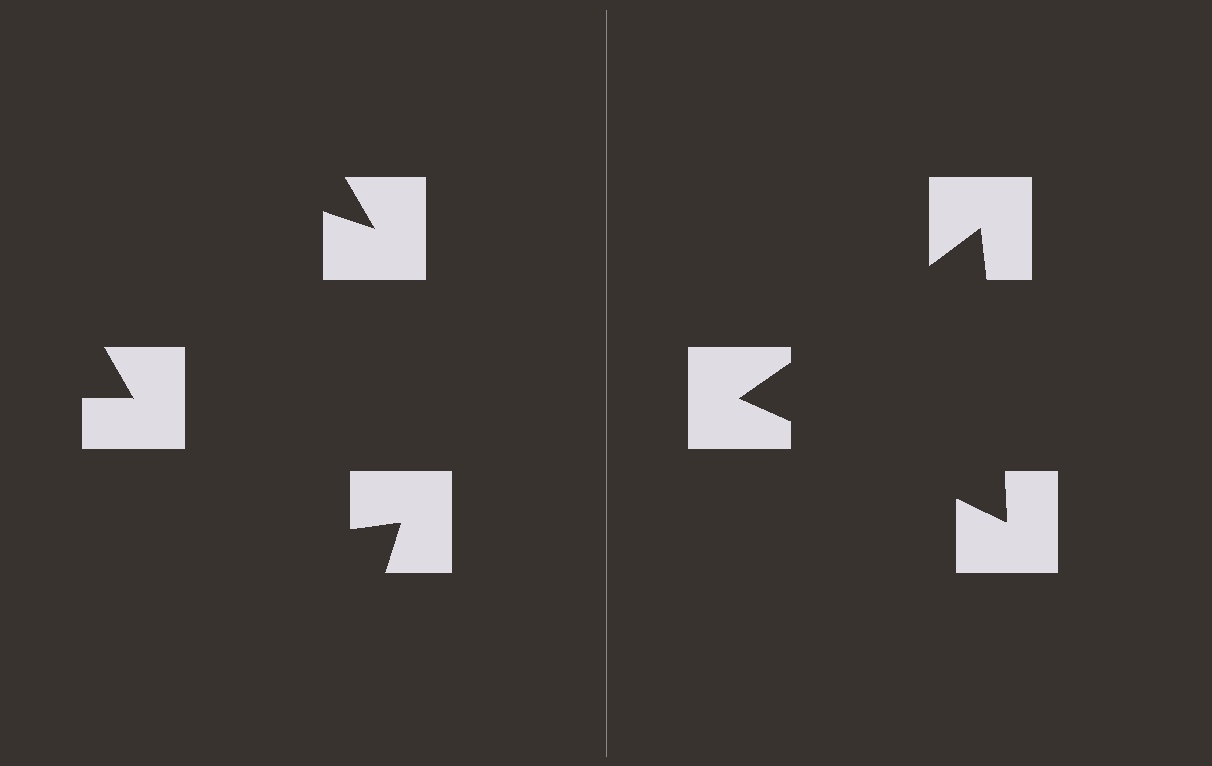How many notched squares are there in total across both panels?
6 — 3 on each side.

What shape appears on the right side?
An illusory triangle.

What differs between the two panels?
The notched squares are positioned identically on both sides; only the wedge orientations differ. On the right they align to a triangle; on the left they are misaligned.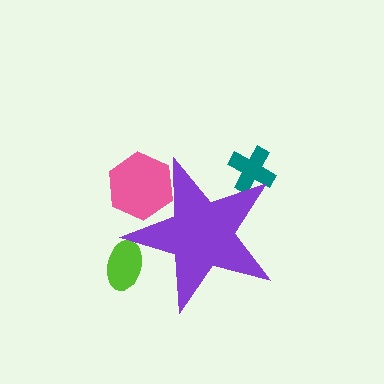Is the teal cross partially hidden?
Yes, the teal cross is partially hidden behind the purple star.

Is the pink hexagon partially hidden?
Yes, the pink hexagon is partially hidden behind the purple star.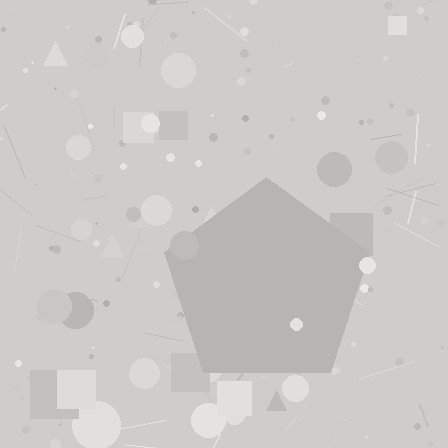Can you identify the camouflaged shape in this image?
The camouflaged shape is a pentagon.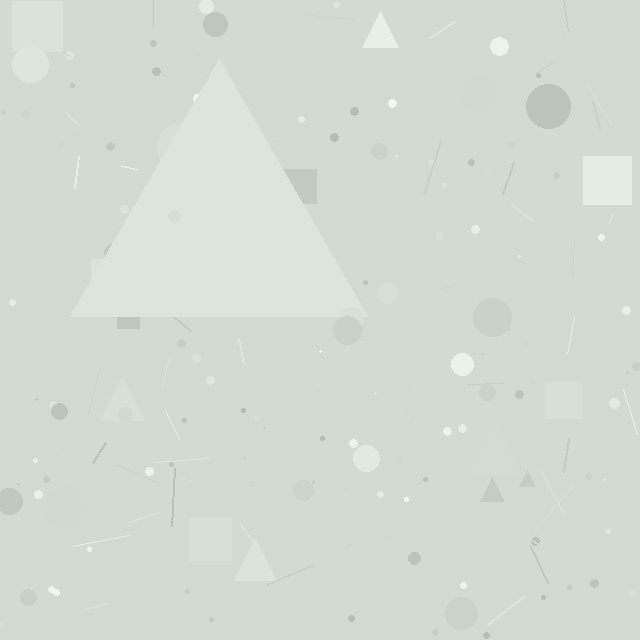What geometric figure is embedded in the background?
A triangle is embedded in the background.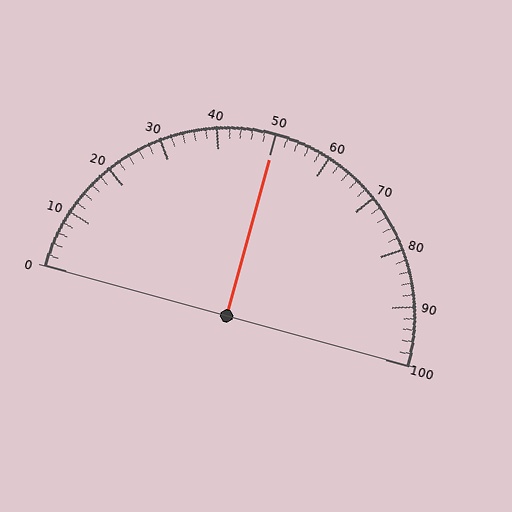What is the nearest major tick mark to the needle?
The nearest major tick mark is 50.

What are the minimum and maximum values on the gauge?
The gauge ranges from 0 to 100.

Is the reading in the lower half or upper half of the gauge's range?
The reading is in the upper half of the range (0 to 100).